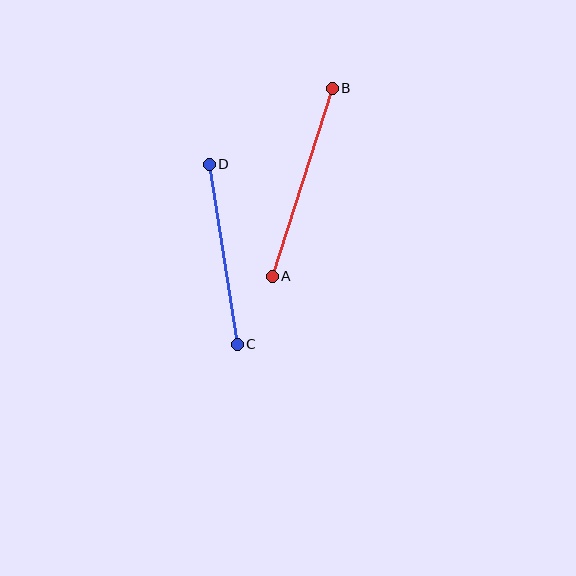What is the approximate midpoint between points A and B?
The midpoint is at approximately (302, 182) pixels.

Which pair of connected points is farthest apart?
Points A and B are farthest apart.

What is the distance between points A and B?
The distance is approximately 197 pixels.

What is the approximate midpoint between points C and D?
The midpoint is at approximately (223, 254) pixels.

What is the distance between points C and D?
The distance is approximately 182 pixels.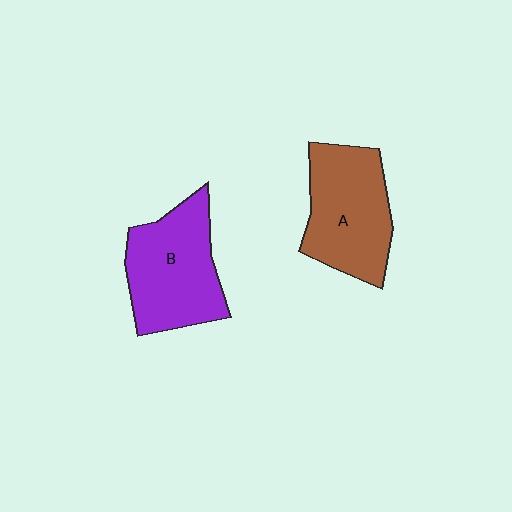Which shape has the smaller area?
Shape A (brown).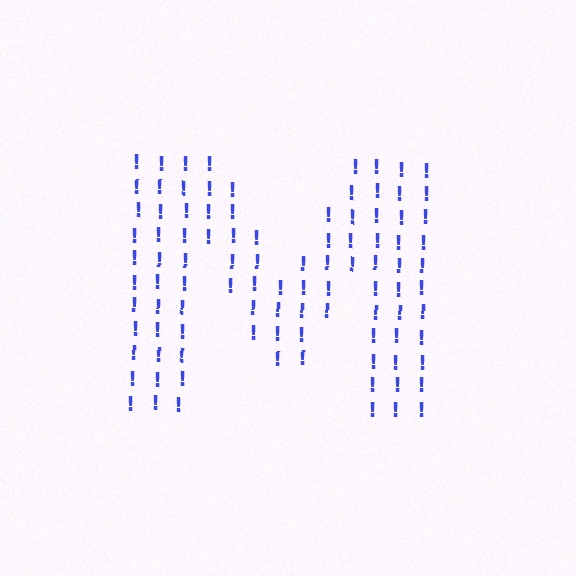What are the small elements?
The small elements are exclamation marks.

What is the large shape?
The large shape is the letter M.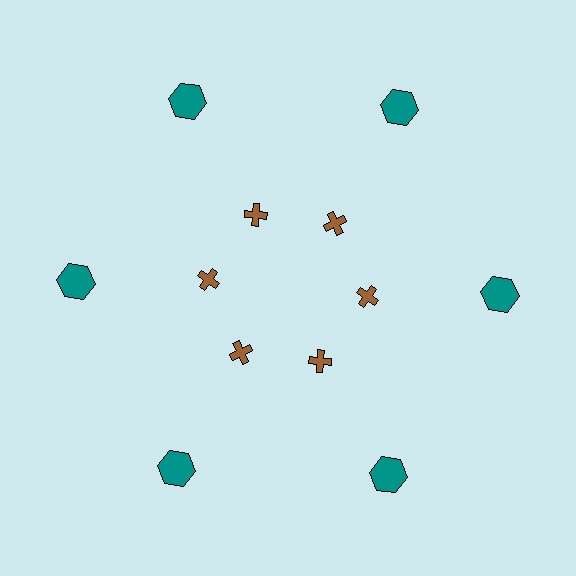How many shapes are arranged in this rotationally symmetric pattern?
There are 12 shapes, arranged in 6 groups of 2.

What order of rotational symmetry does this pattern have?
This pattern has 6-fold rotational symmetry.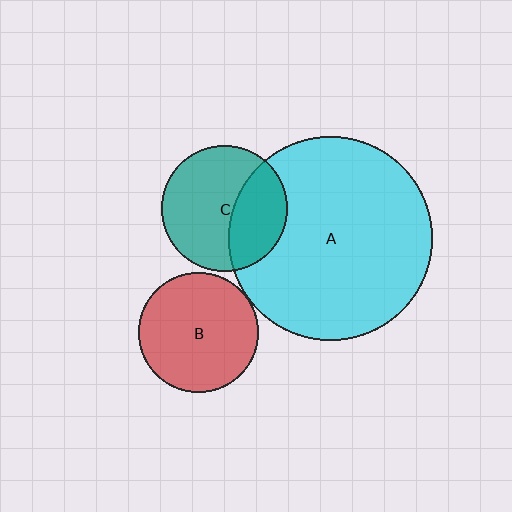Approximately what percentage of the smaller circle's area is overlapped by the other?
Approximately 35%.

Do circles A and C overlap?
Yes.